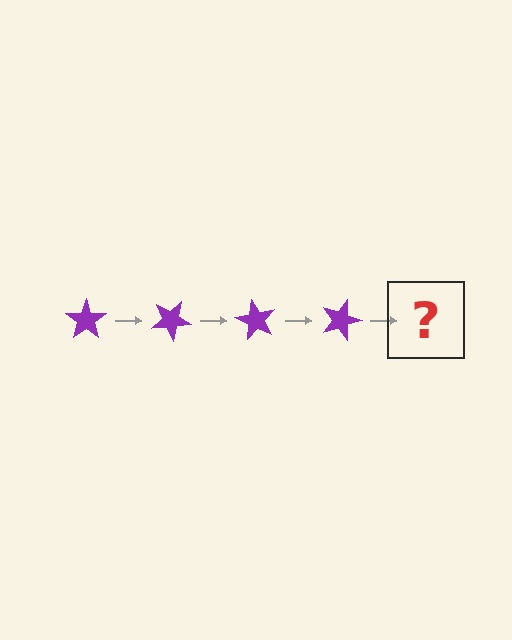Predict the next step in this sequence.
The next step is a purple star rotated 120 degrees.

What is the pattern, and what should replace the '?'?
The pattern is that the star rotates 30 degrees each step. The '?' should be a purple star rotated 120 degrees.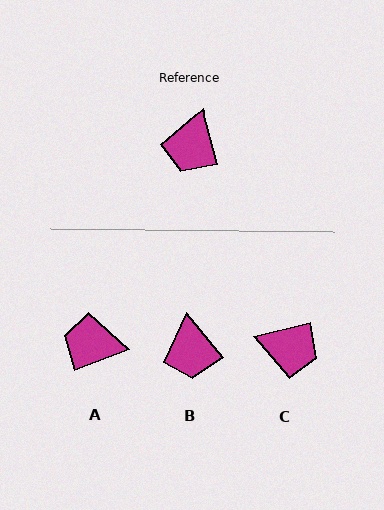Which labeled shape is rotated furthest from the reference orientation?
C, about 89 degrees away.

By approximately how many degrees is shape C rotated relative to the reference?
Approximately 89 degrees counter-clockwise.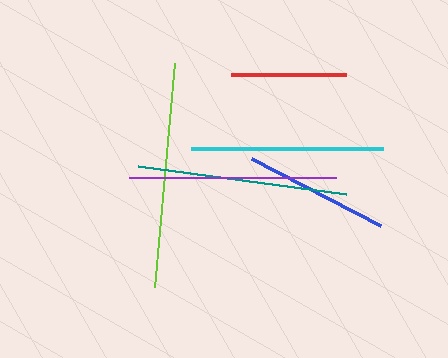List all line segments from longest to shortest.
From longest to shortest: lime, teal, purple, cyan, blue, red.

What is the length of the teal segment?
The teal segment is approximately 210 pixels long.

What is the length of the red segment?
The red segment is approximately 115 pixels long.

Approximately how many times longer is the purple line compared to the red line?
The purple line is approximately 1.8 times the length of the red line.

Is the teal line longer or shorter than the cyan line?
The teal line is longer than the cyan line.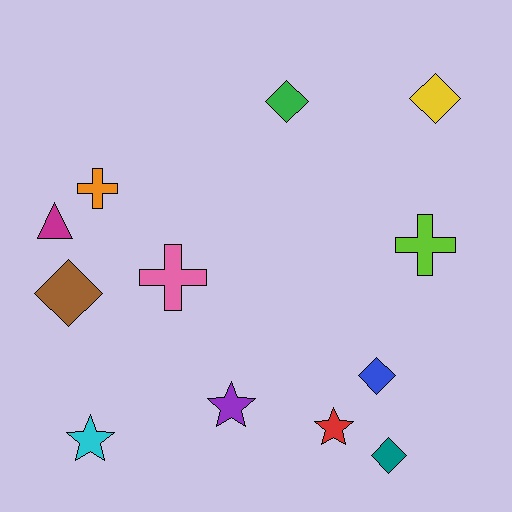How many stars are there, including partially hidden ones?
There are 3 stars.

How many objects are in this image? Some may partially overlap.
There are 12 objects.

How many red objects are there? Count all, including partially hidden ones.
There is 1 red object.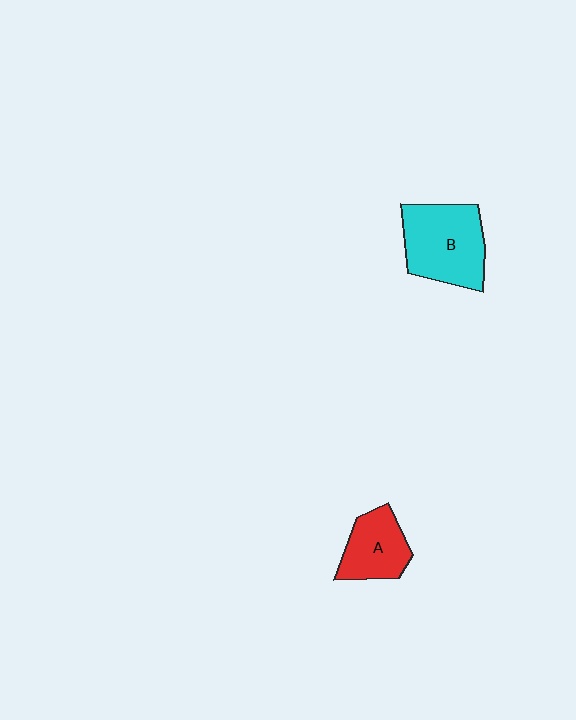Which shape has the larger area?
Shape B (cyan).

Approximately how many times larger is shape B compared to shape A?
Approximately 1.6 times.